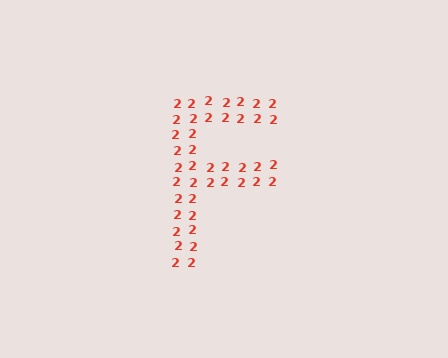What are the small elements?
The small elements are digit 2's.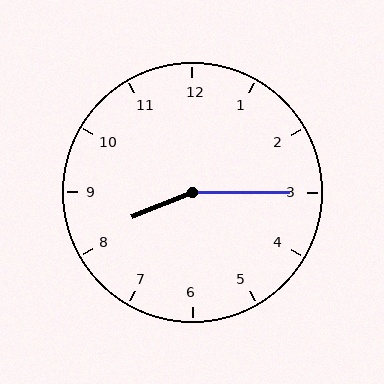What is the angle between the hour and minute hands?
Approximately 158 degrees.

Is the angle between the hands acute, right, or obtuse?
It is obtuse.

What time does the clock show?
8:15.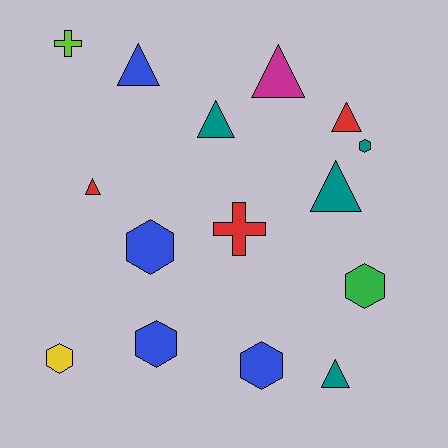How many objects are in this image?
There are 15 objects.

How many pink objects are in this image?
There are no pink objects.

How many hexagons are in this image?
There are 6 hexagons.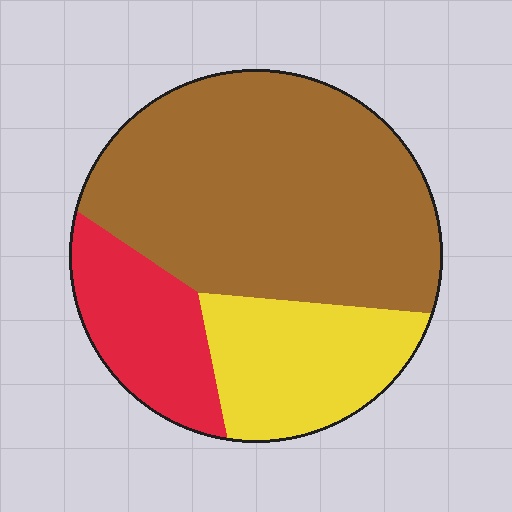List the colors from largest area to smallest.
From largest to smallest: brown, yellow, red.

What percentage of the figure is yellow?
Yellow covers around 20% of the figure.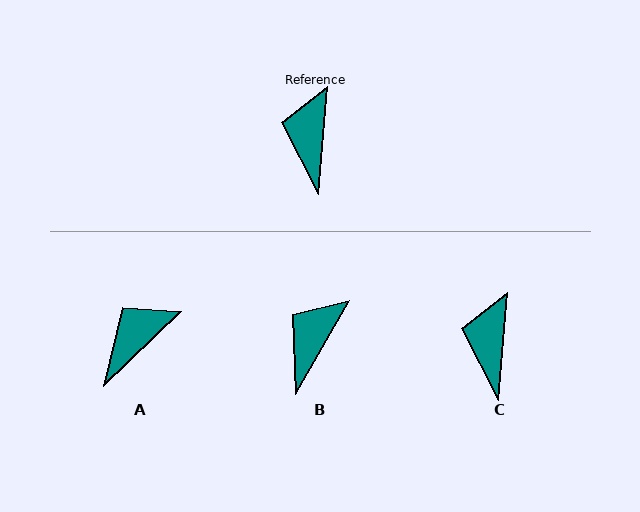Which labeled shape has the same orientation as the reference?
C.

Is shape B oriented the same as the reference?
No, it is off by about 25 degrees.